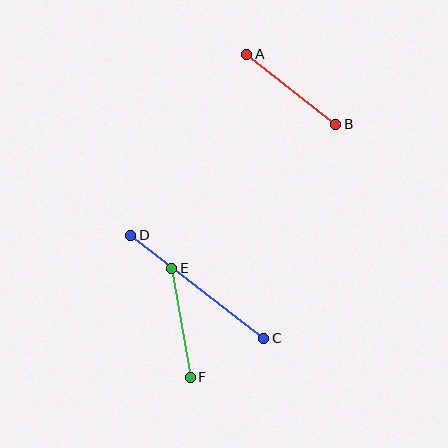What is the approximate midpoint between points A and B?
The midpoint is at approximately (291, 89) pixels.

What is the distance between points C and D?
The distance is approximately 168 pixels.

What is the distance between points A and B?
The distance is approximately 113 pixels.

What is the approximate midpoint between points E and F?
The midpoint is at approximately (181, 323) pixels.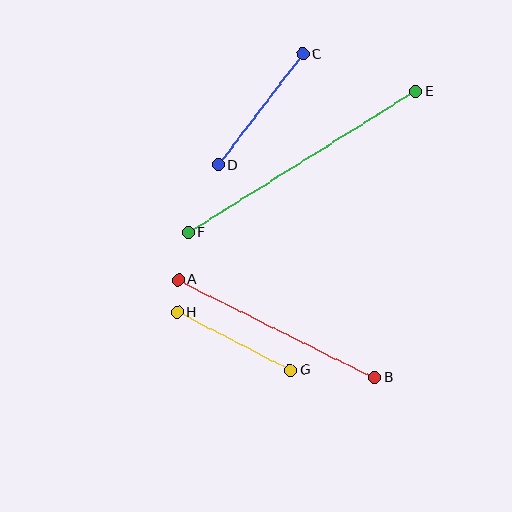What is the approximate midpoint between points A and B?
The midpoint is at approximately (276, 329) pixels.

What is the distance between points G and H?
The distance is approximately 128 pixels.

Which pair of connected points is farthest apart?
Points E and F are farthest apart.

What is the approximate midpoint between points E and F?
The midpoint is at approximately (302, 162) pixels.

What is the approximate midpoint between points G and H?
The midpoint is at approximately (234, 341) pixels.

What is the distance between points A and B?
The distance is approximately 220 pixels.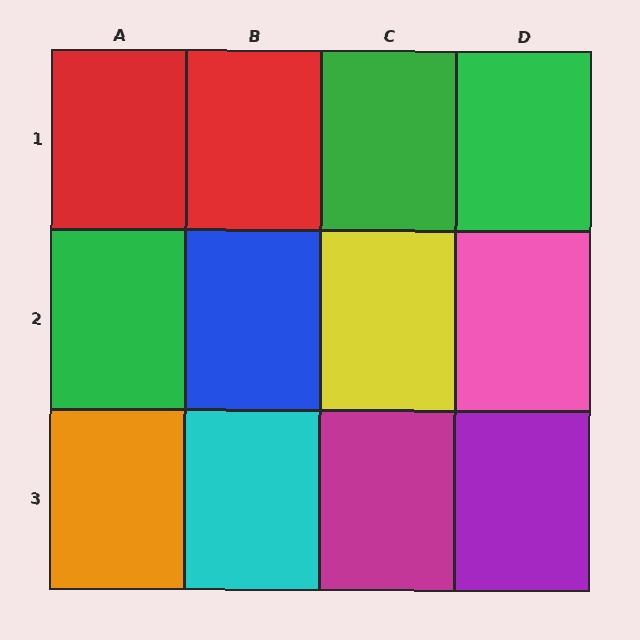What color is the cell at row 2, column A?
Green.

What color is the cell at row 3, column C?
Magenta.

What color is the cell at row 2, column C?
Yellow.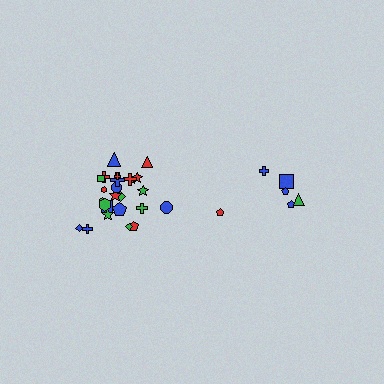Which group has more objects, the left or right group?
The left group.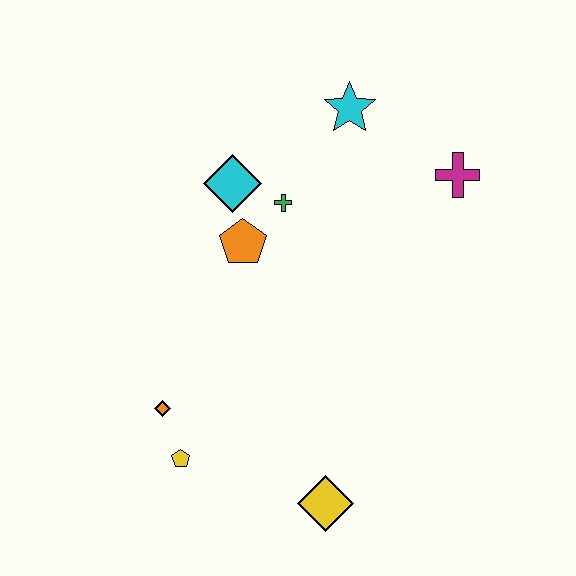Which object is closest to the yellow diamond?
The yellow pentagon is closest to the yellow diamond.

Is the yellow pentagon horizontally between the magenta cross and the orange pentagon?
No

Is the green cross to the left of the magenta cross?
Yes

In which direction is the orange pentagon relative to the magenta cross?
The orange pentagon is to the left of the magenta cross.